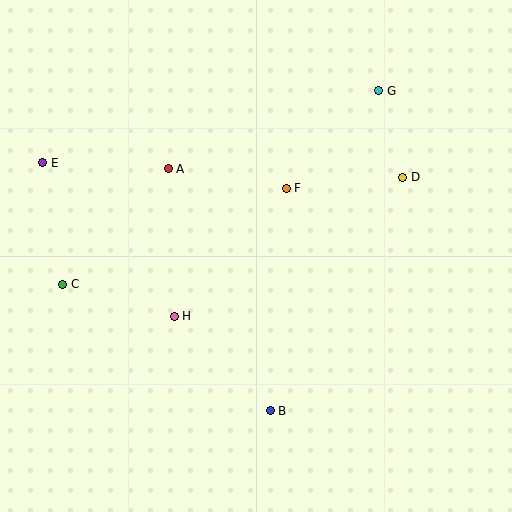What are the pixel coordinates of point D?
Point D is at (403, 177).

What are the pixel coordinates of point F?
Point F is at (286, 188).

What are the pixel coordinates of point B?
Point B is at (270, 411).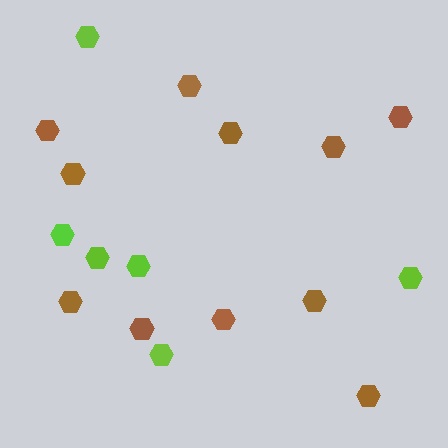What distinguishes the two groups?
There are 2 groups: one group of brown hexagons (11) and one group of lime hexagons (6).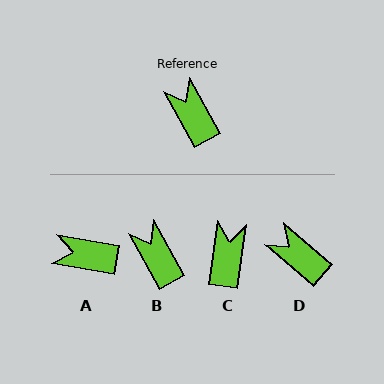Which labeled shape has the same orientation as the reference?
B.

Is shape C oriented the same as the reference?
No, it is off by about 36 degrees.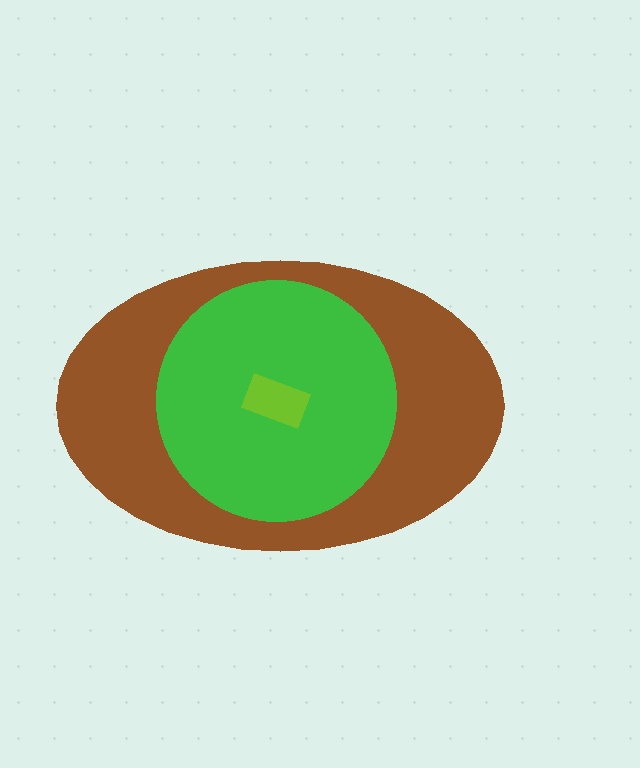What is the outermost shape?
The brown ellipse.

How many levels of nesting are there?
3.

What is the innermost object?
The lime rectangle.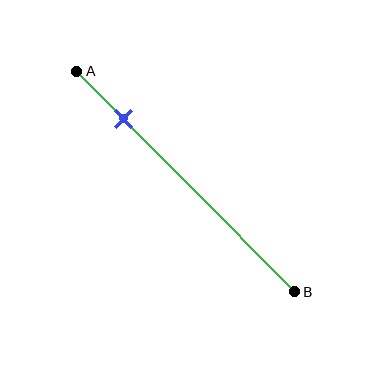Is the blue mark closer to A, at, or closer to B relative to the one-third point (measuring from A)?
The blue mark is closer to point A than the one-third point of segment AB.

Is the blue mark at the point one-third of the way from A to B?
No, the mark is at about 20% from A, not at the 33% one-third point.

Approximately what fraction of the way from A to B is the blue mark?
The blue mark is approximately 20% of the way from A to B.